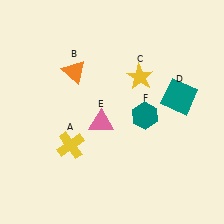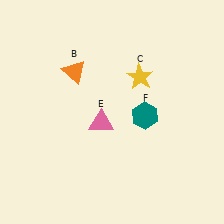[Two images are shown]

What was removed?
The teal square (D), the yellow cross (A) were removed in Image 2.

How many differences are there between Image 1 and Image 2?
There are 2 differences between the two images.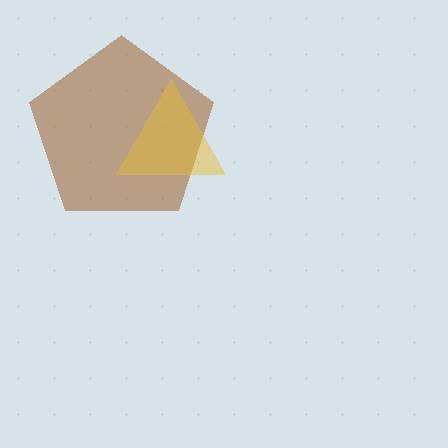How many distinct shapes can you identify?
There are 2 distinct shapes: a brown pentagon, a yellow triangle.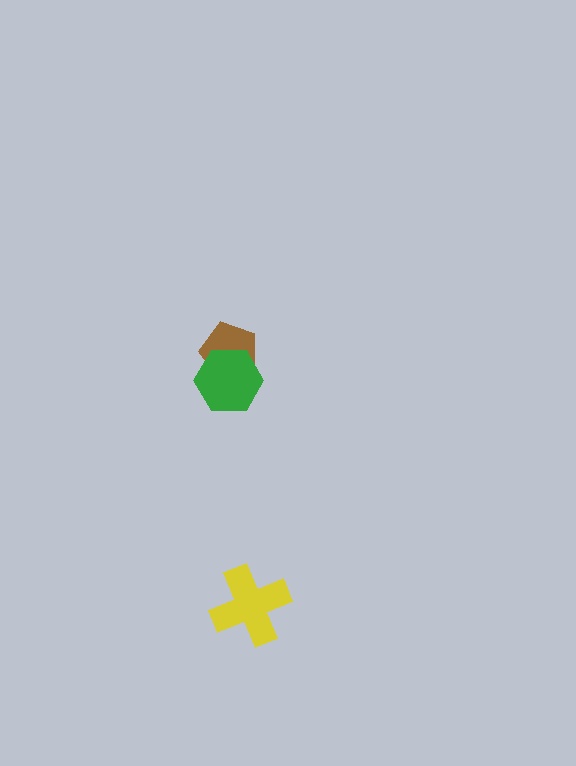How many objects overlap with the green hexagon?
1 object overlaps with the green hexagon.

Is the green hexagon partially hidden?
No, no other shape covers it.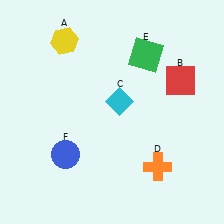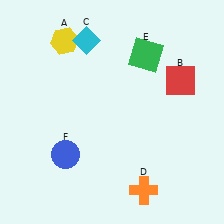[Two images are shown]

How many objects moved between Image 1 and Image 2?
2 objects moved between the two images.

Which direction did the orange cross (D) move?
The orange cross (D) moved down.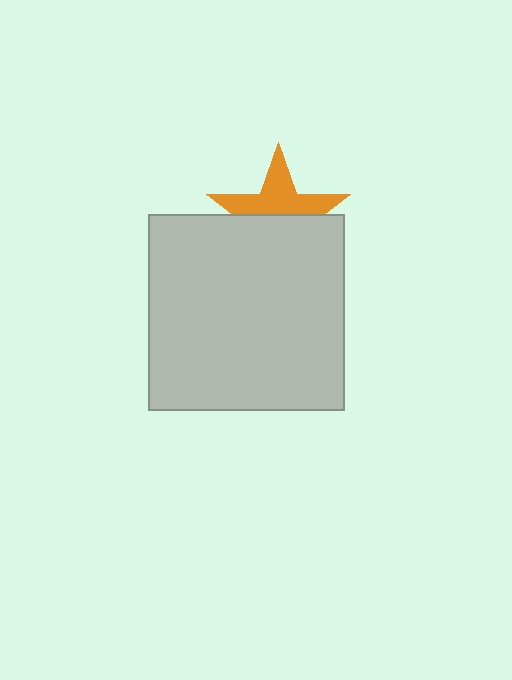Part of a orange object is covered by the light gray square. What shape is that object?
It is a star.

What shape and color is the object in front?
The object in front is a light gray square.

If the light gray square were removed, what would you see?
You would see the complete orange star.